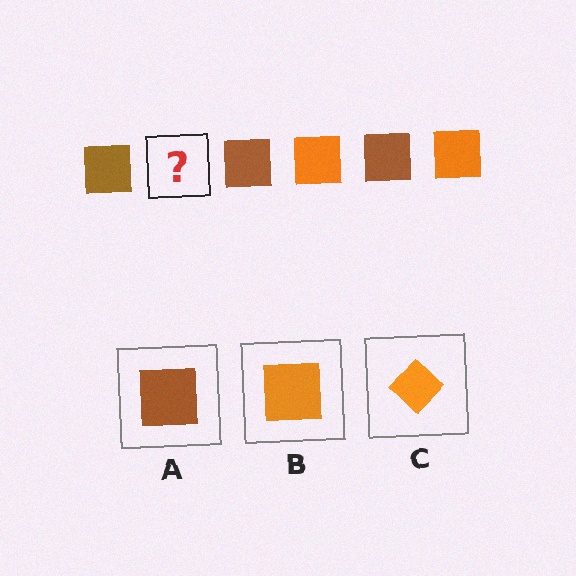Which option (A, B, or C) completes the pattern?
B.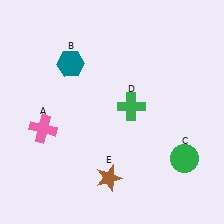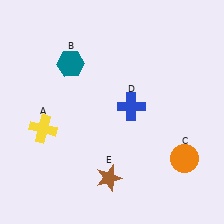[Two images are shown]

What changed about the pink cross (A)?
In Image 1, A is pink. In Image 2, it changed to yellow.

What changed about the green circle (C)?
In Image 1, C is green. In Image 2, it changed to orange.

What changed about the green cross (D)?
In Image 1, D is green. In Image 2, it changed to blue.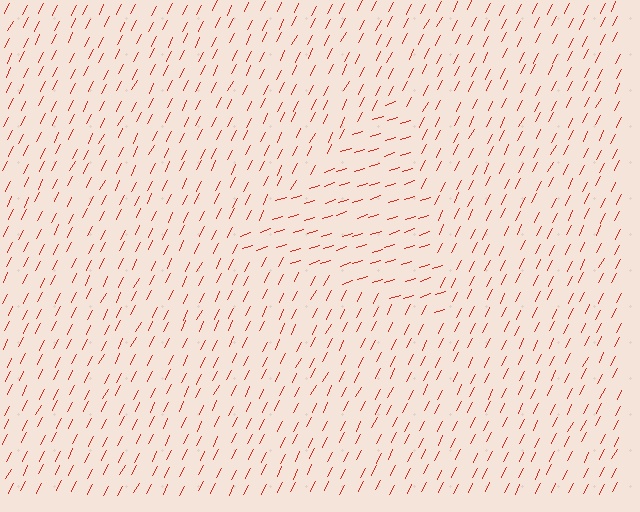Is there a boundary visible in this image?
Yes, there is a texture boundary formed by a change in line orientation.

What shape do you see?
I see a triangle.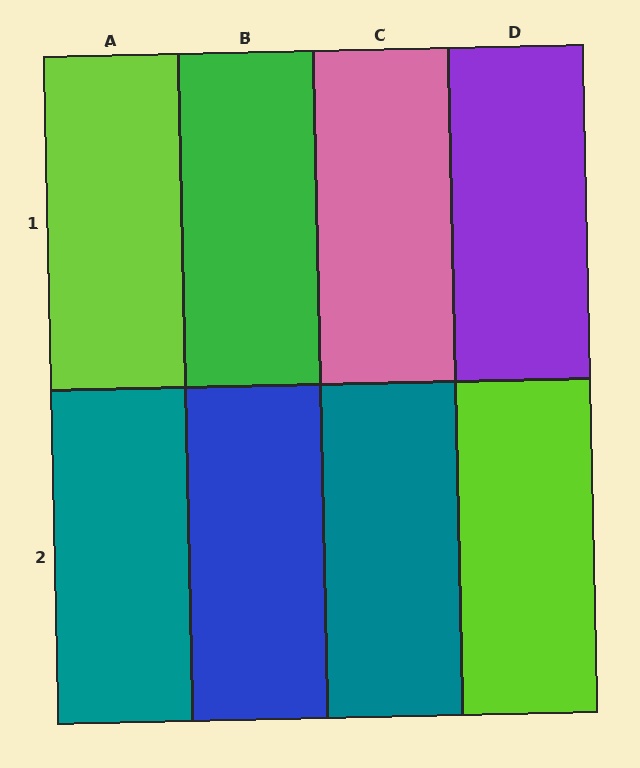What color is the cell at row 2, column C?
Teal.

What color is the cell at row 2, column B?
Blue.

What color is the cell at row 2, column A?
Teal.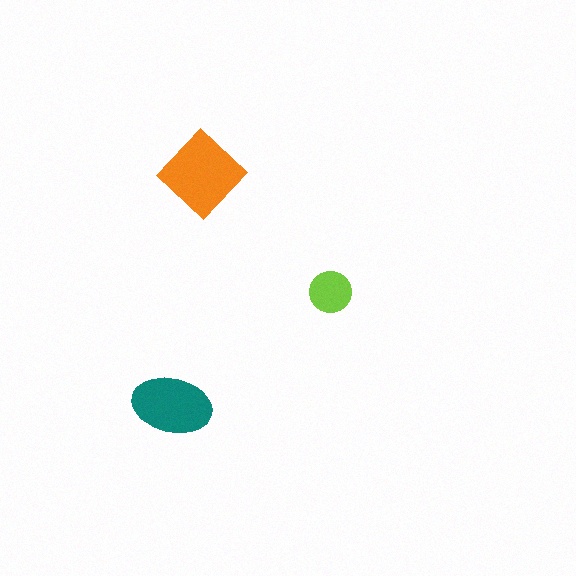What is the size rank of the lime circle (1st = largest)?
3rd.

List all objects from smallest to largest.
The lime circle, the teal ellipse, the orange diamond.